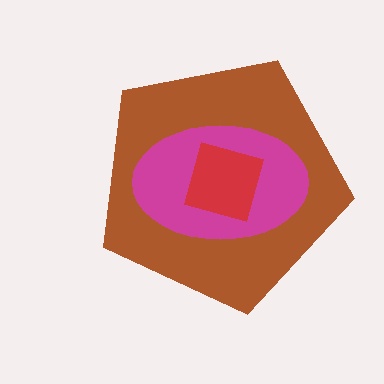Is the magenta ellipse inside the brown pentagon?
Yes.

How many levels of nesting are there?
3.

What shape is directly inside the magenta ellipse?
The red diamond.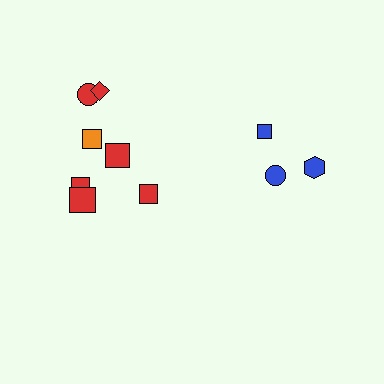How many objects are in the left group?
There are 7 objects.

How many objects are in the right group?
There are 3 objects.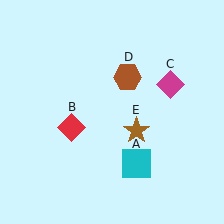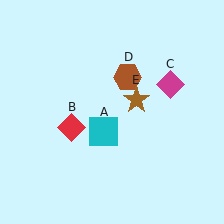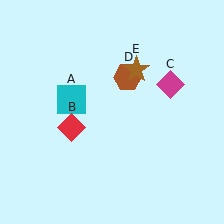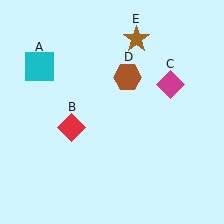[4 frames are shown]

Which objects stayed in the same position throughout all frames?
Red diamond (object B) and magenta diamond (object C) and brown hexagon (object D) remained stationary.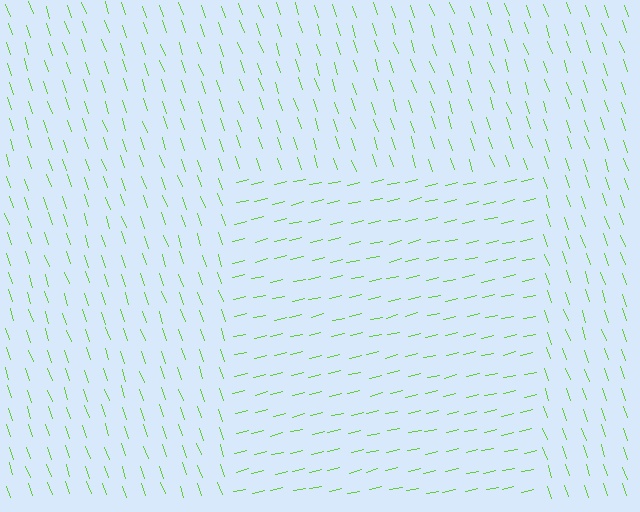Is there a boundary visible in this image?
Yes, there is a texture boundary formed by a change in line orientation.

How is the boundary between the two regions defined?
The boundary is defined purely by a change in line orientation (approximately 84 degrees difference). All lines are the same color and thickness.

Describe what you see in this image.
The image is filled with small lime line segments. A rectangle region in the image has lines oriented differently from the surrounding lines, creating a visible texture boundary.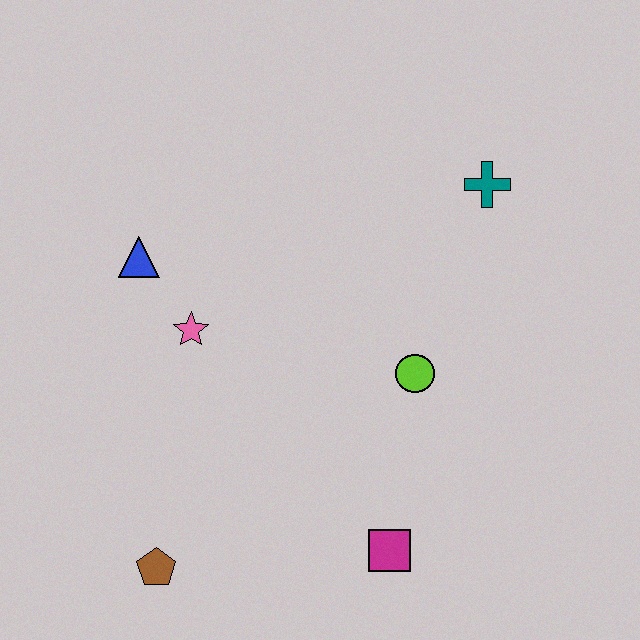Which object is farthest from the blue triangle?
The magenta square is farthest from the blue triangle.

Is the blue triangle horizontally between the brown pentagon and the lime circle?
No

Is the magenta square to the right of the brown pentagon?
Yes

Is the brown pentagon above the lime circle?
No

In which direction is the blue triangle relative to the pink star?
The blue triangle is above the pink star.